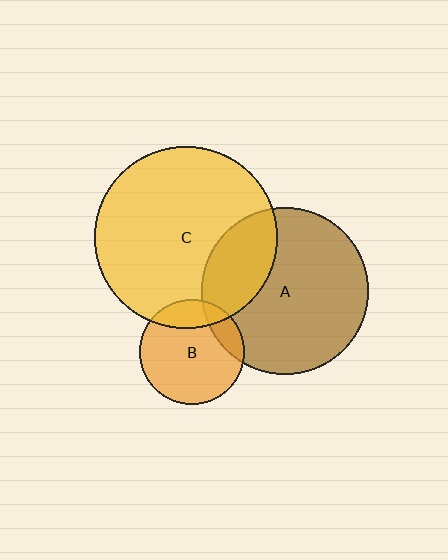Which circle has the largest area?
Circle C (yellow).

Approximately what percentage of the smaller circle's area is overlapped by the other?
Approximately 25%.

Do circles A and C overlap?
Yes.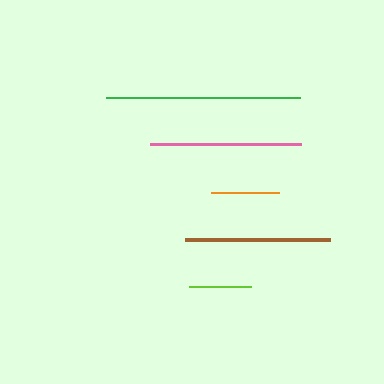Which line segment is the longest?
The green line is the longest at approximately 195 pixels.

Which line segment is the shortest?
The lime line is the shortest at approximately 62 pixels.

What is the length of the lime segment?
The lime segment is approximately 62 pixels long.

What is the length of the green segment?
The green segment is approximately 195 pixels long.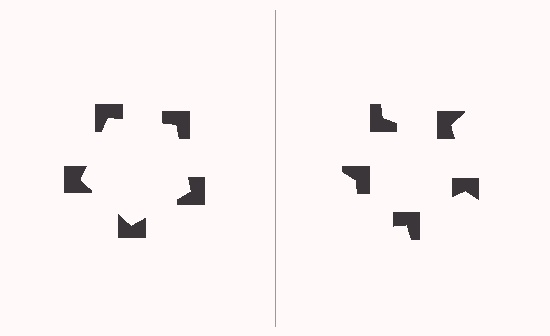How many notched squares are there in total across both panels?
10 — 5 on each side.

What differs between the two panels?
The notched squares are positioned identically on both sides; only the wedge orientations differ. On the left they align to a pentagon; on the right they are misaligned.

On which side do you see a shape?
An illusory pentagon appears on the left side. On the right side the wedge cuts are rotated, so no coherent shape forms.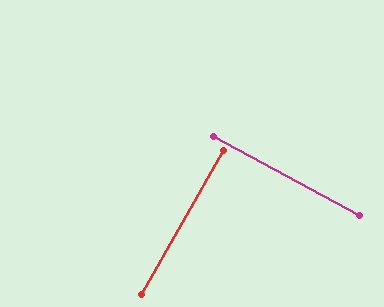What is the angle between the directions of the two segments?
Approximately 89 degrees.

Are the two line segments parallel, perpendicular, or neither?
Perpendicular — they meet at approximately 89°.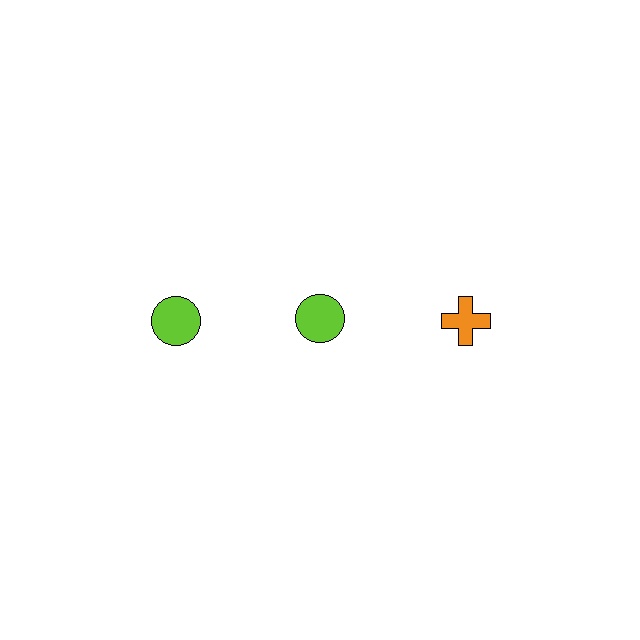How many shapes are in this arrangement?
There are 3 shapes arranged in a grid pattern.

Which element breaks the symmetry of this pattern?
The orange cross in the top row, center column breaks the symmetry. All other shapes are lime circles.